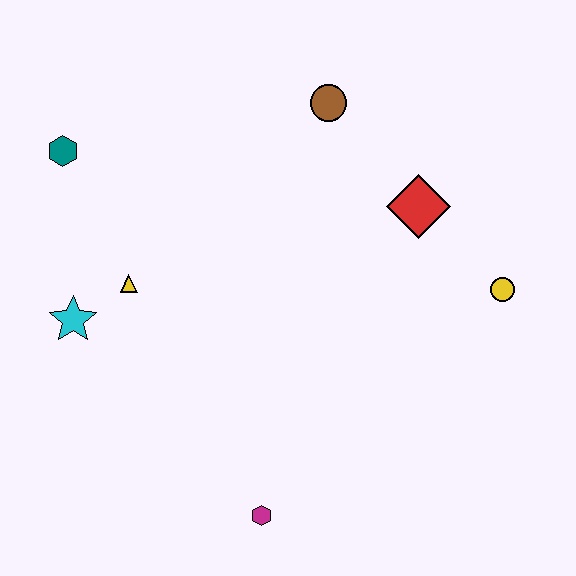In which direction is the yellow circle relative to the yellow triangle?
The yellow circle is to the right of the yellow triangle.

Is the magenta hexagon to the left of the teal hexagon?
No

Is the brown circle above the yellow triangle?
Yes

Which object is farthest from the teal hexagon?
The yellow circle is farthest from the teal hexagon.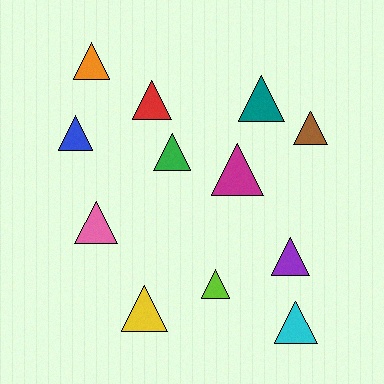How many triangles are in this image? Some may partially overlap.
There are 12 triangles.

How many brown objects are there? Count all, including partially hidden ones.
There is 1 brown object.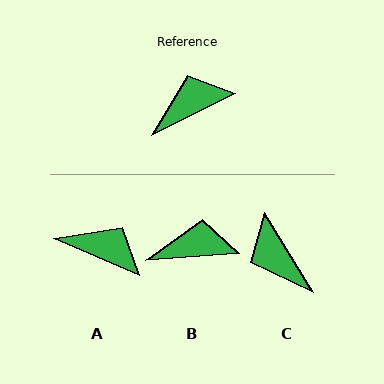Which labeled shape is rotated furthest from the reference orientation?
C, about 95 degrees away.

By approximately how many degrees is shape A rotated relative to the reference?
Approximately 50 degrees clockwise.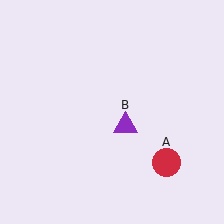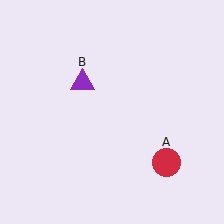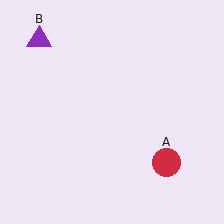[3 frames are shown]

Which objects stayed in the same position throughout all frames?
Red circle (object A) remained stationary.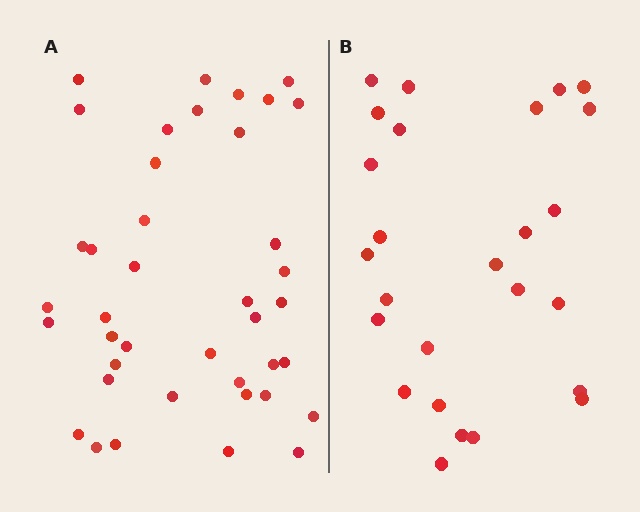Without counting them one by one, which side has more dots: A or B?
Region A (the left region) has more dots.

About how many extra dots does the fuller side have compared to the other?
Region A has approximately 15 more dots than region B.